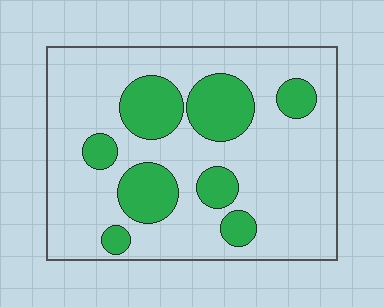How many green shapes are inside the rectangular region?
8.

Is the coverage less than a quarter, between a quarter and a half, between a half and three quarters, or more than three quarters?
Less than a quarter.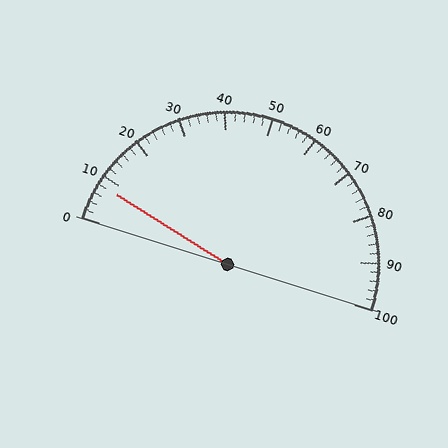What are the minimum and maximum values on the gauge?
The gauge ranges from 0 to 100.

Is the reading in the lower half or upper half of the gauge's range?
The reading is in the lower half of the range (0 to 100).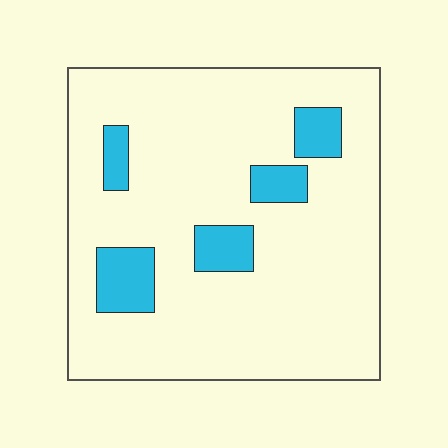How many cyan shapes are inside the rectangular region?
5.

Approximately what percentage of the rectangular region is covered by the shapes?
Approximately 15%.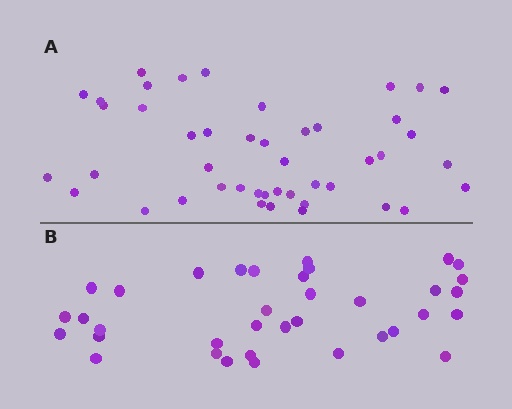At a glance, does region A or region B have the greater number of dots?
Region A (the top region) has more dots.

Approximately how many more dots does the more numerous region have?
Region A has roughly 8 or so more dots than region B.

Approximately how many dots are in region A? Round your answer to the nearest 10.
About 40 dots. (The exact count is 45, which rounds to 40.)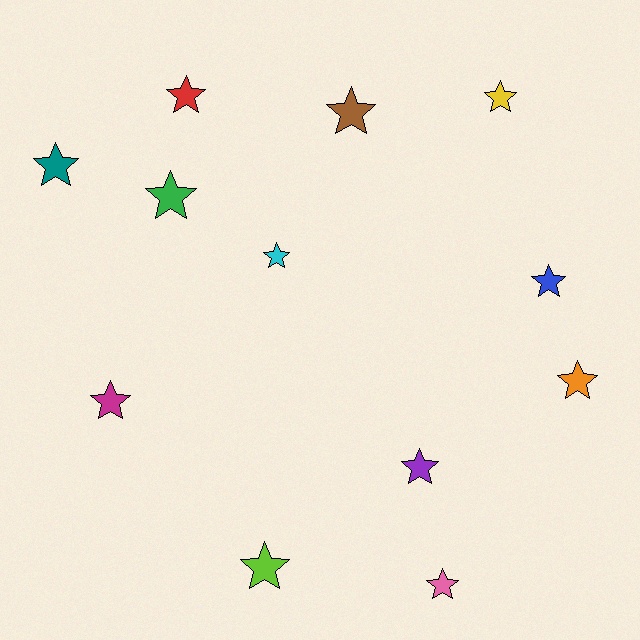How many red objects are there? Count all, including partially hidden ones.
There is 1 red object.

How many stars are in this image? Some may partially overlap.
There are 12 stars.